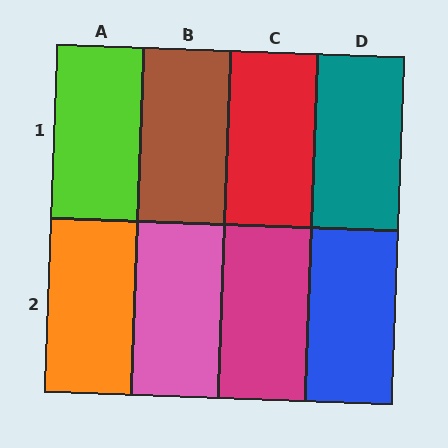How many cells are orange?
1 cell is orange.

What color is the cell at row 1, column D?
Teal.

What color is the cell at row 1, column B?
Brown.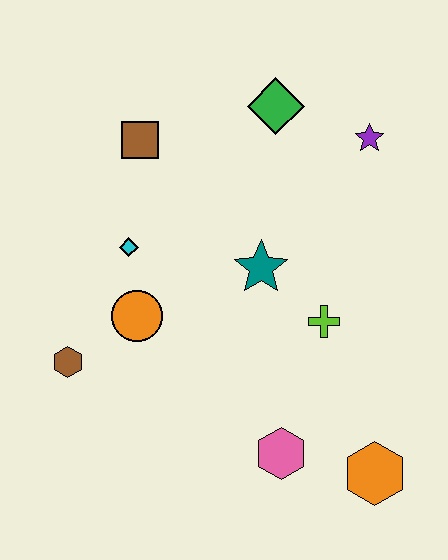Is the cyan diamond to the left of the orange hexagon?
Yes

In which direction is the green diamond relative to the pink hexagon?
The green diamond is above the pink hexagon.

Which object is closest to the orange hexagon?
The pink hexagon is closest to the orange hexagon.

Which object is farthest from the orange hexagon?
The brown square is farthest from the orange hexagon.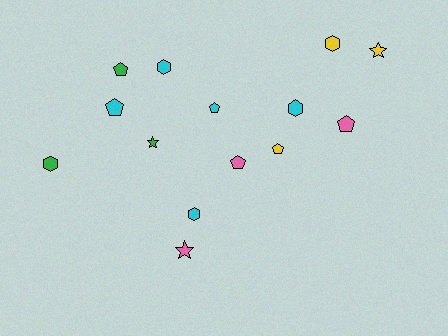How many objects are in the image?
There are 14 objects.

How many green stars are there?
There is 1 green star.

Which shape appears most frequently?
Pentagon, with 6 objects.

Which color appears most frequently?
Cyan, with 5 objects.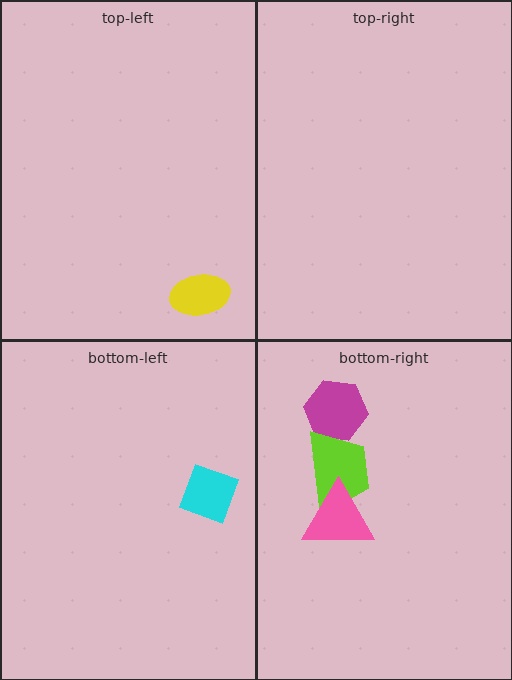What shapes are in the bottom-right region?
The magenta hexagon, the lime trapezoid, the pink triangle.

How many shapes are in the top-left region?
1.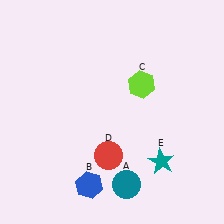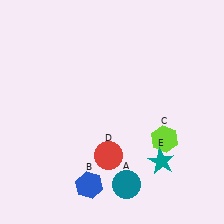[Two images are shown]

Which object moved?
The lime hexagon (C) moved down.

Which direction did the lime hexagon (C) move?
The lime hexagon (C) moved down.